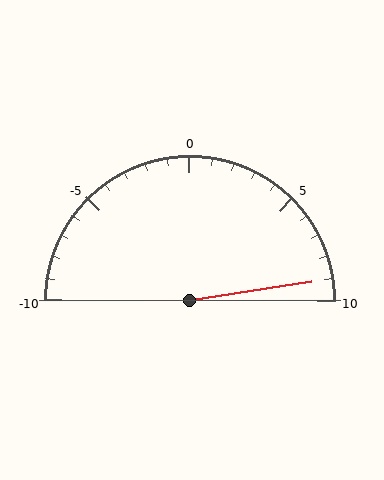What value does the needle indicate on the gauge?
The needle indicates approximately 9.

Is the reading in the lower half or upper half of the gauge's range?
The reading is in the upper half of the range (-10 to 10).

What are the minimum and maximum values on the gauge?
The gauge ranges from -10 to 10.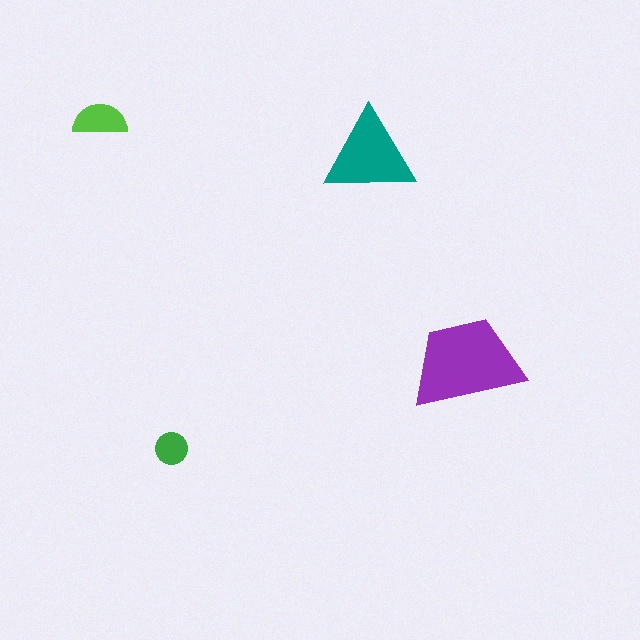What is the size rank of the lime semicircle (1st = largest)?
3rd.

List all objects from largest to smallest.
The purple trapezoid, the teal triangle, the lime semicircle, the green circle.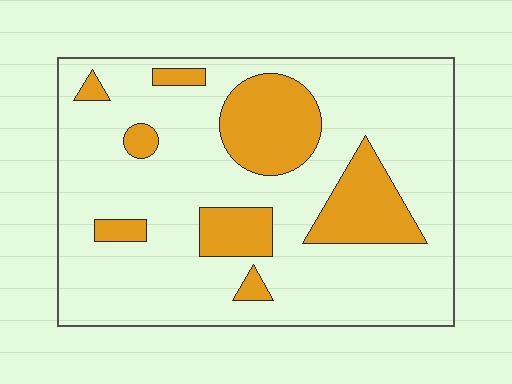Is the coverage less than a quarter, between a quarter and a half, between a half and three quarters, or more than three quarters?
Less than a quarter.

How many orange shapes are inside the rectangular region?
8.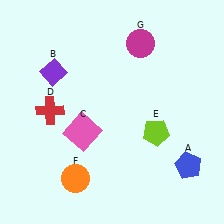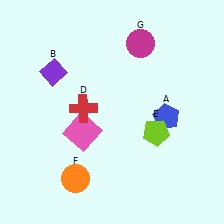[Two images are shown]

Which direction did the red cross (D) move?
The red cross (D) moved right.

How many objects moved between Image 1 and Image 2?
2 objects moved between the two images.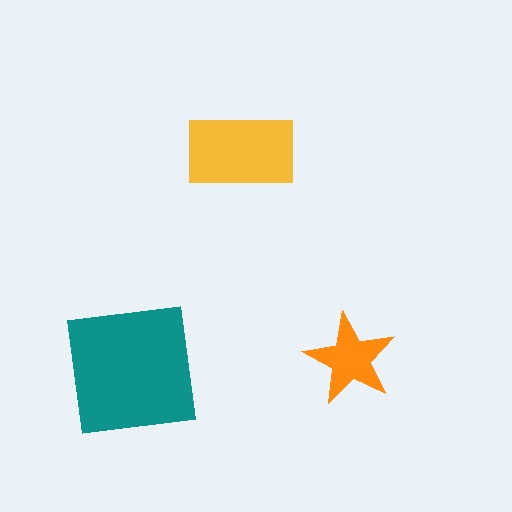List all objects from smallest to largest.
The orange star, the yellow rectangle, the teal square.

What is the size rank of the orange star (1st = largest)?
3rd.